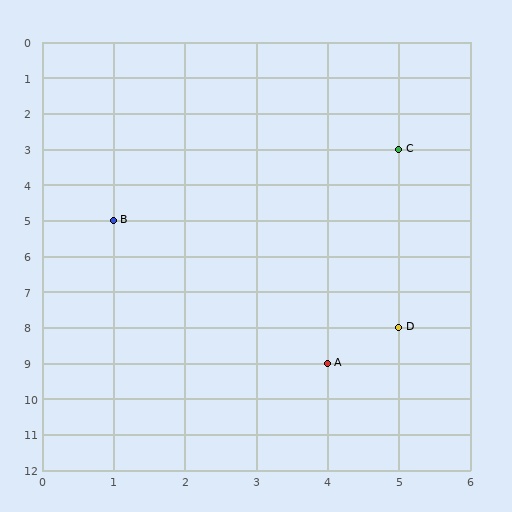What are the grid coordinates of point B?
Point B is at grid coordinates (1, 5).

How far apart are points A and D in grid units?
Points A and D are 1 column and 1 row apart (about 1.4 grid units diagonally).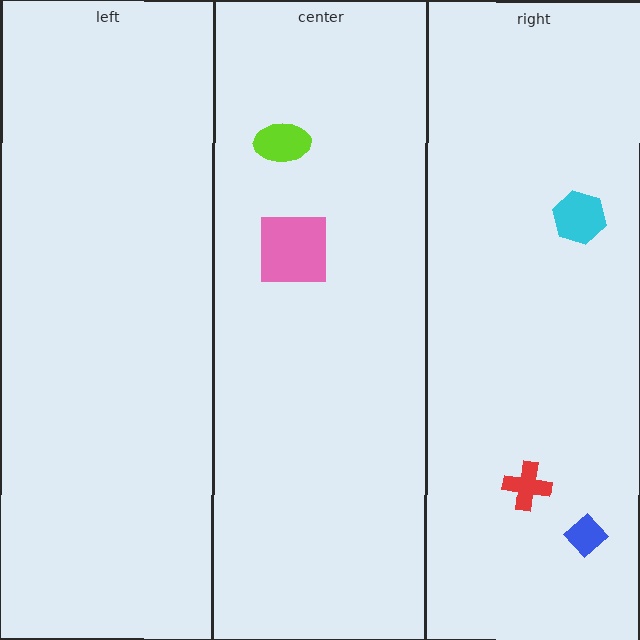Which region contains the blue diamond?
The right region.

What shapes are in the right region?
The blue diamond, the cyan hexagon, the red cross.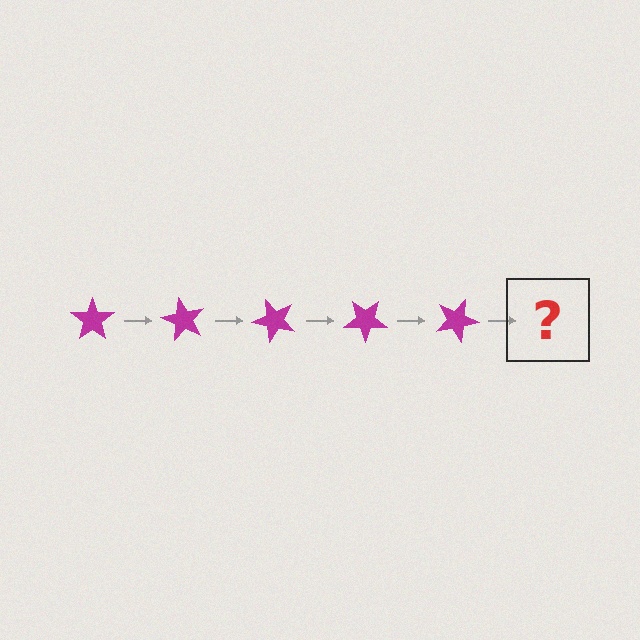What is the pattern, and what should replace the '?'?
The pattern is that the star rotates 60 degrees each step. The '?' should be a magenta star rotated 300 degrees.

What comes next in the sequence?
The next element should be a magenta star rotated 300 degrees.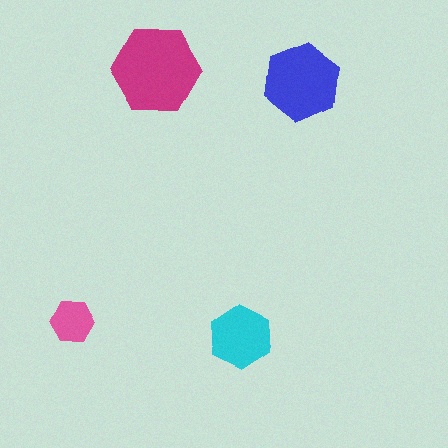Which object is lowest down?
The cyan hexagon is bottommost.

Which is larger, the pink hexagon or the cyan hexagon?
The cyan one.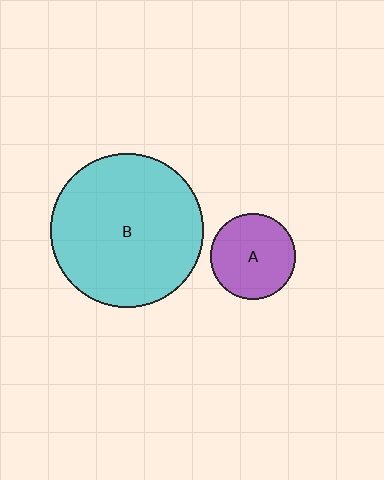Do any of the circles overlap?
No, none of the circles overlap.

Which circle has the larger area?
Circle B (cyan).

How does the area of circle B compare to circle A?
Approximately 3.2 times.